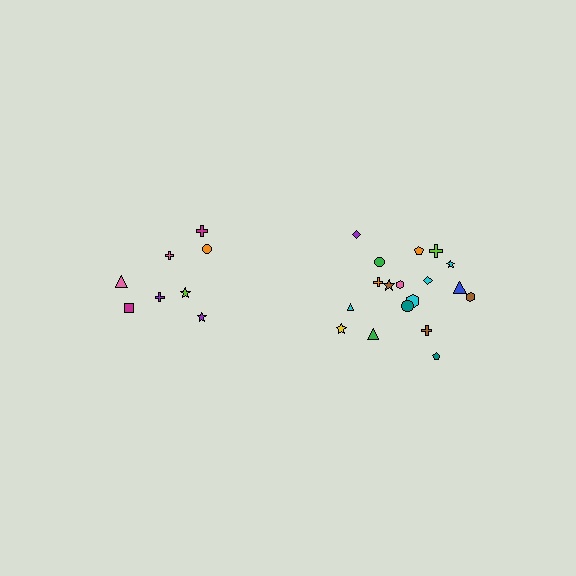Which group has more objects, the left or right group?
The right group.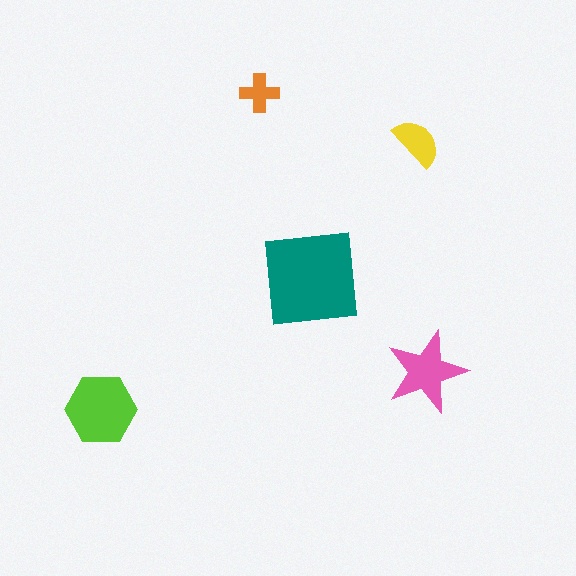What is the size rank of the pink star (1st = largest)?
3rd.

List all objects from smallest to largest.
The orange cross, the yellow semicircle, the pink star, the lime hexagon, the teal square.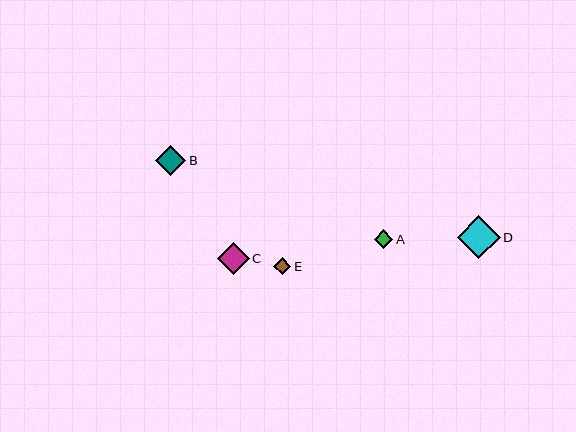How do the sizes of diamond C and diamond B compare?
Diamond C and diamond B are approximately the same size.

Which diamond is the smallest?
Diamond E is the smallest with a size of approximately 17 pixels.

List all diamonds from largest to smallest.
From largest to smallest: D, C, B, A, E.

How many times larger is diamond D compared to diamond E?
Diamond D is approximately 2.6 times the size of diamond E.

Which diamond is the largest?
Diamond D is the largest with a size of approximately 43 pixels.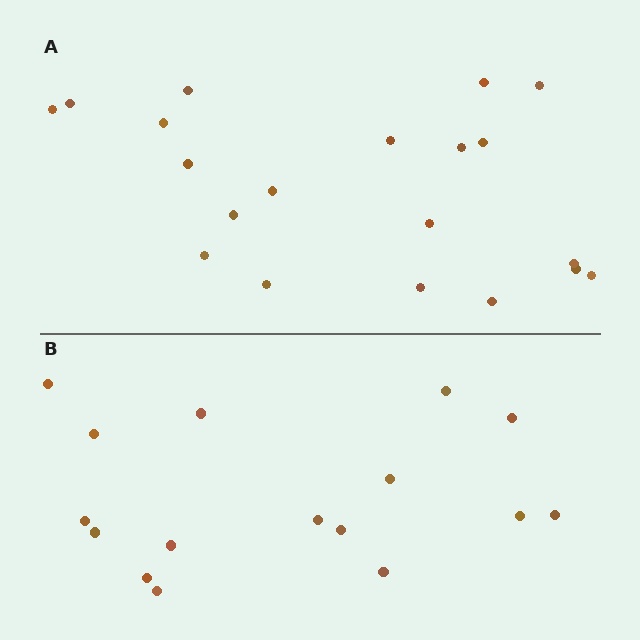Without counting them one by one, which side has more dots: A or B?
Region A (the top region) has more dots.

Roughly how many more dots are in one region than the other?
Region A has about 4 more dots than region B.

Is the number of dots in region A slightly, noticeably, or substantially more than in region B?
Region A has noticeably more, but not dramatically so. The ratio is roughly 1.2 to 1.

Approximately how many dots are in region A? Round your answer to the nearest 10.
About 20 dots.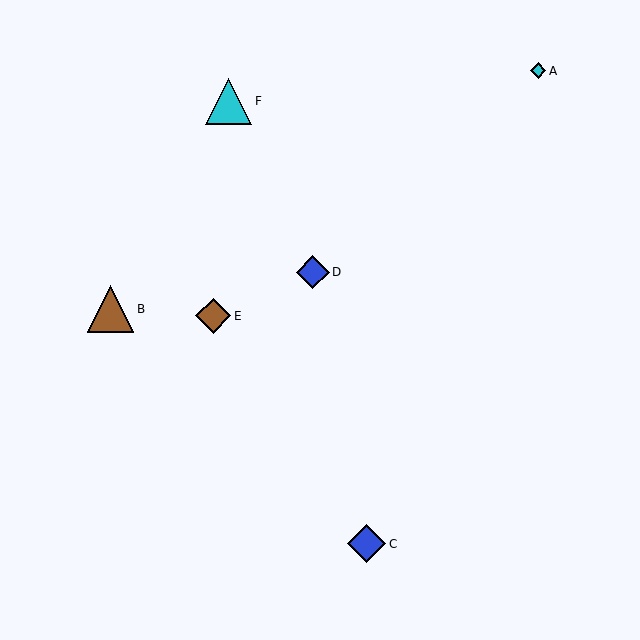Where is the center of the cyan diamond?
The center of the cyan diamond is at (538, 71).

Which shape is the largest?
The brown triangle (labeled B) is the largest.